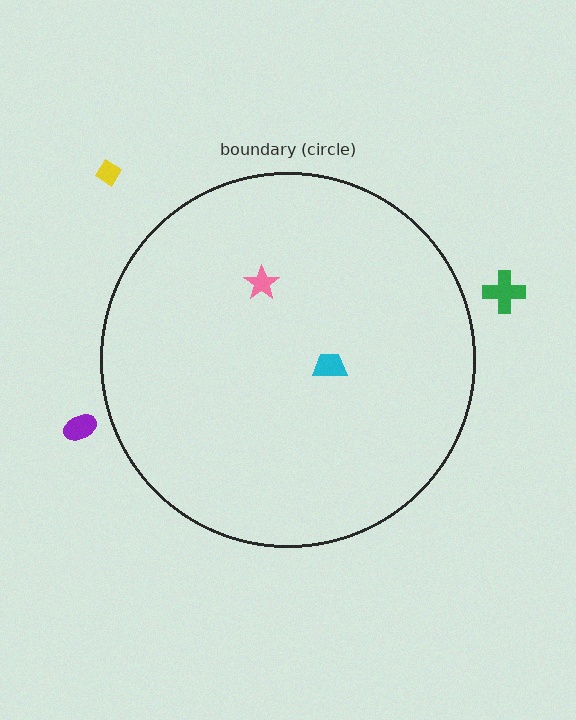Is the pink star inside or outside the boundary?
Inside.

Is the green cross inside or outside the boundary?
Outside.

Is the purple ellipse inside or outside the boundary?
Outside.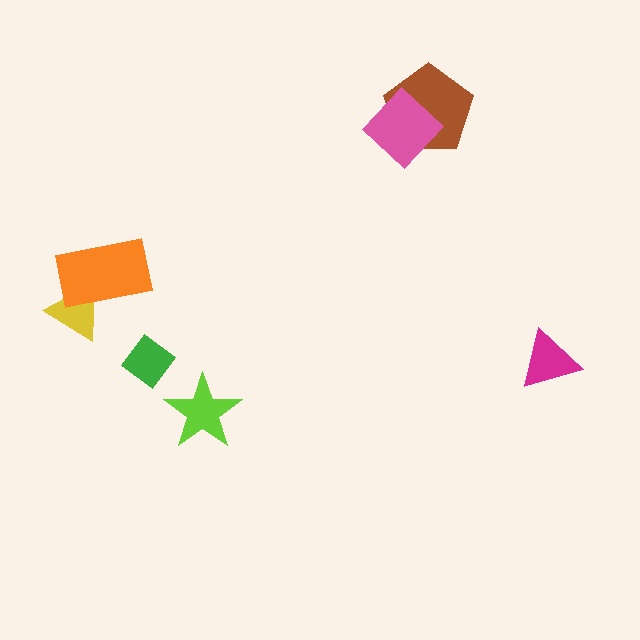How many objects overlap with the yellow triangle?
1 object overlaps with the yellow triangle.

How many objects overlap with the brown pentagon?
1 object overlaps with the brown pentagon.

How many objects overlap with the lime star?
0 objects overlap with the lime star.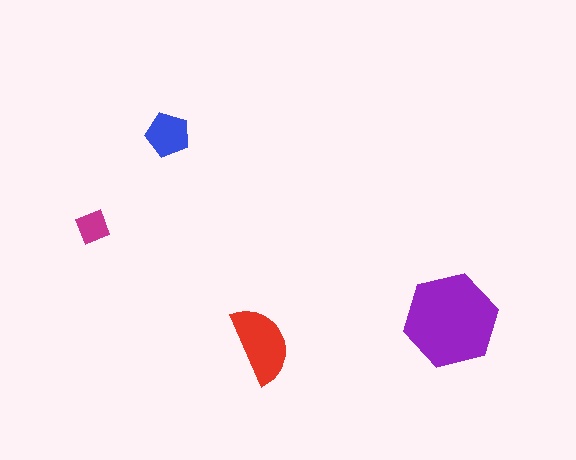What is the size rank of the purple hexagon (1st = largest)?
1st.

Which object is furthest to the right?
The purple hexagon is rightmost.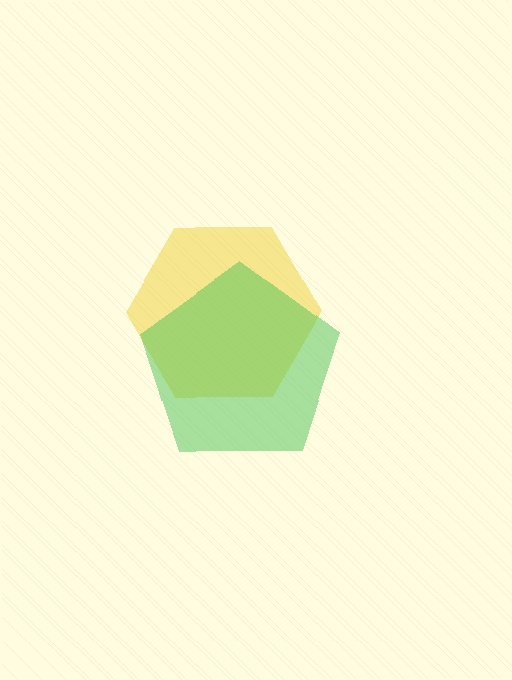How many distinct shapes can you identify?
There are 2 distinct shapes: a yellow hexagon, a green pentagon.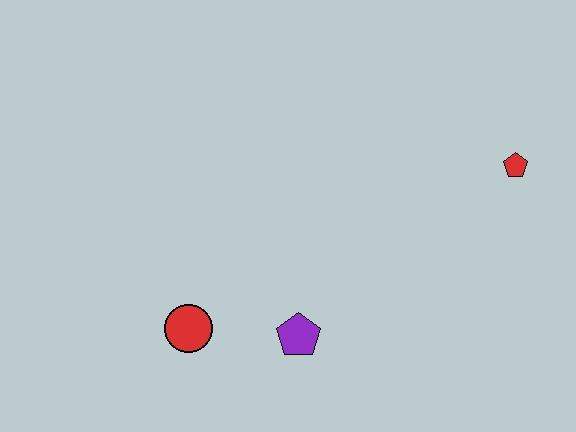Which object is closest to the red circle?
The purple pentagon is closest to the red circle.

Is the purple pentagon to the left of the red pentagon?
Yes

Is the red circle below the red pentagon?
Yes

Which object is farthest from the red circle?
The red pentagon is farthest from the red circle.